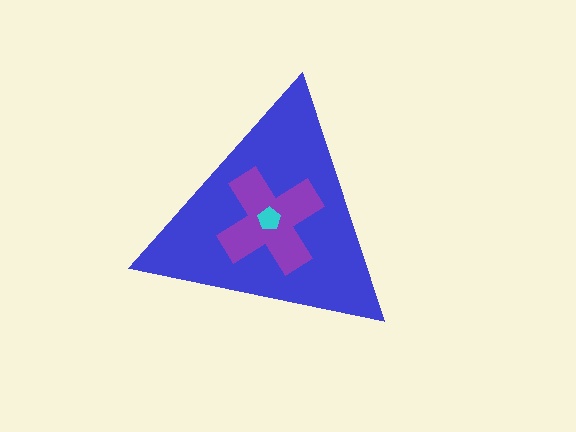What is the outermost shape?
The blue triangle.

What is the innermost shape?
The cyan pentagon.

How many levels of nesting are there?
3.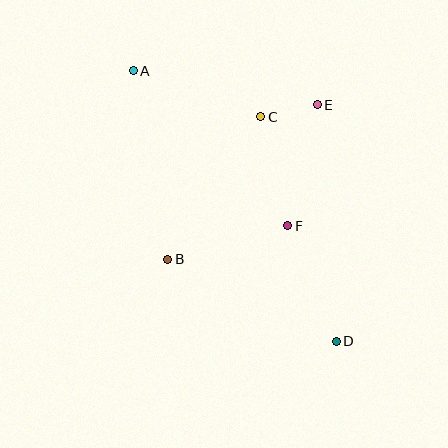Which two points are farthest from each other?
Points A and D are farthest from each other.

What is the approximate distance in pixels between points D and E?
The distance between D and E is approximately 237 pixels.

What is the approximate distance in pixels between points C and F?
The distance between C and F is approximately 112 pixels.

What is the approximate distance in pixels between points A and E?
The distance between A and E is approximately 187 pixels.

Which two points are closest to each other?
Points C and E are closest to each other.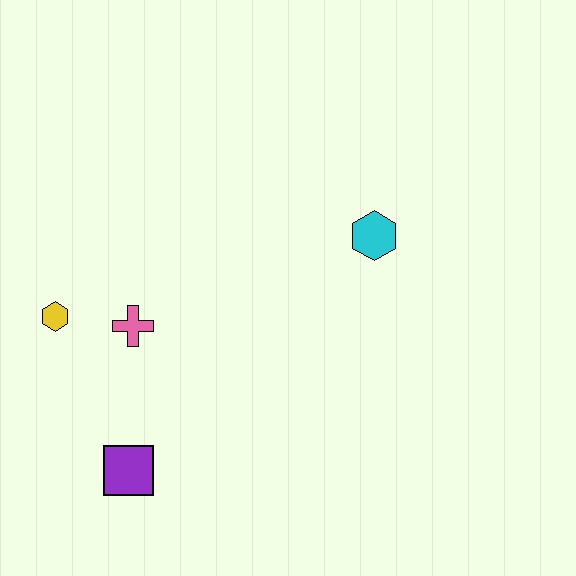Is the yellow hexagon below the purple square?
No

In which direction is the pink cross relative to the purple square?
The pink cross is above the purple square.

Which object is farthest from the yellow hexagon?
The cyan hexagon is farthest from the yellow hexagon.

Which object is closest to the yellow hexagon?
The pink cross is closest to the yellow hexagon.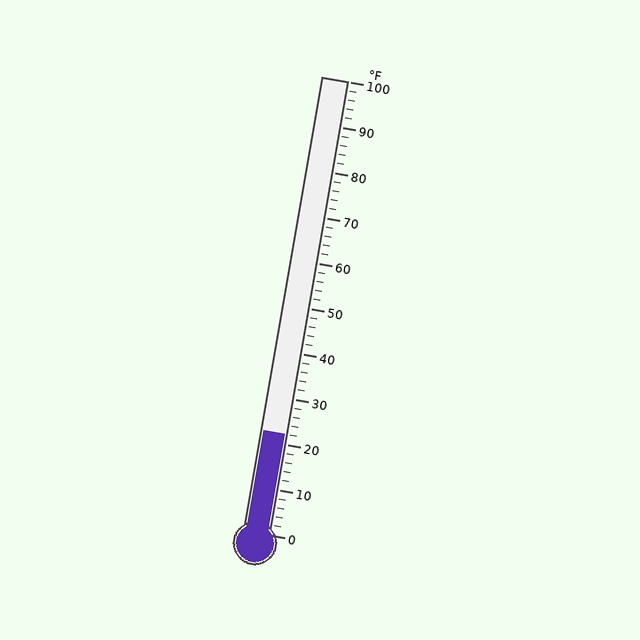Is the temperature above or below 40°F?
The temperature is below 40°F.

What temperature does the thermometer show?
The thermometer shows approximately 22°F.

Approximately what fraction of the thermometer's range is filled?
The thermometer is filled to approximately 20% of its range.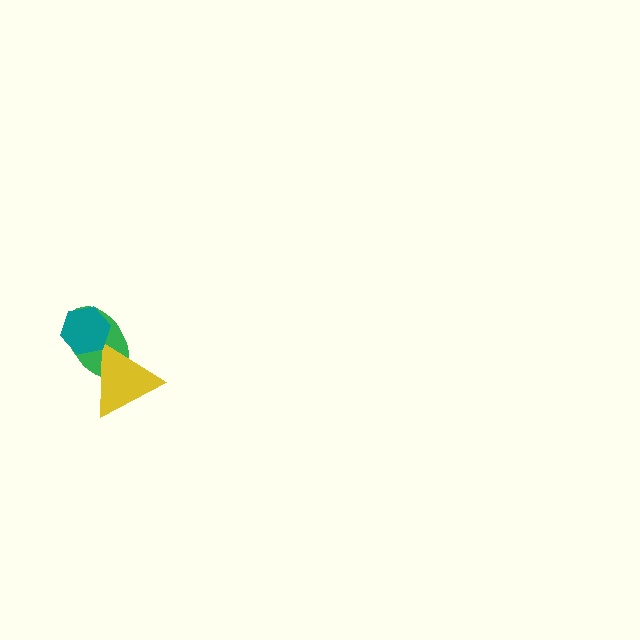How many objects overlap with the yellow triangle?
1 object overlaps with the yellow triangle.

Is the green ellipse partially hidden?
Yes, it is partially covered by another shape.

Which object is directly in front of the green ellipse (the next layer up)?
The yellow triangle is directly in front of the green ellipse.